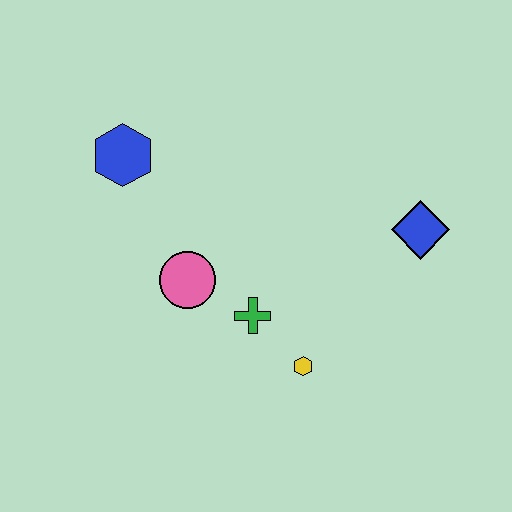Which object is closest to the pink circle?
The green cross is closest to the pink circle.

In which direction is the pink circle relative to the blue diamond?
The pink circle is to the left of the blue diamond.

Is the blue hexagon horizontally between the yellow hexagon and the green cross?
No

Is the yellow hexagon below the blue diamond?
Yes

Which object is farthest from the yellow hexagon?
The blue hexagon is farthest from the yellow hexagon.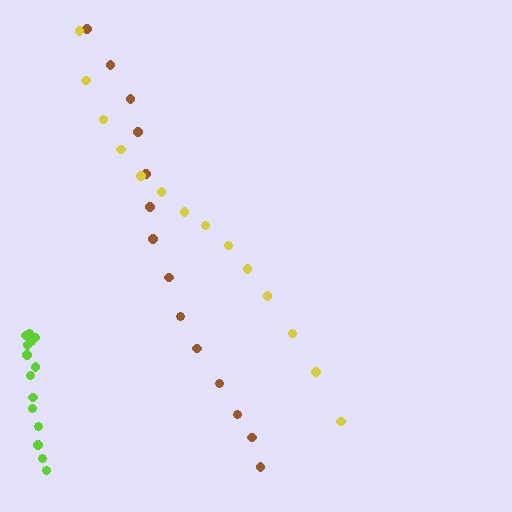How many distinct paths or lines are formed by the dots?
There are 3 distinct paths.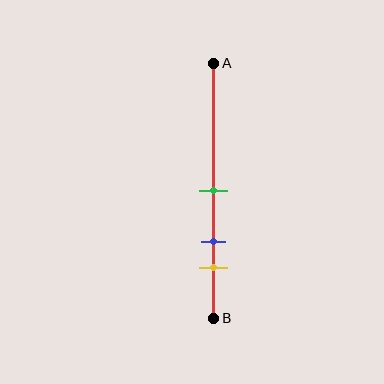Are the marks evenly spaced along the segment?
Yes, the marks are approximately evenly spaced.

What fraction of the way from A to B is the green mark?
The green mark is approximately 50% (0.5) of the way from A to B.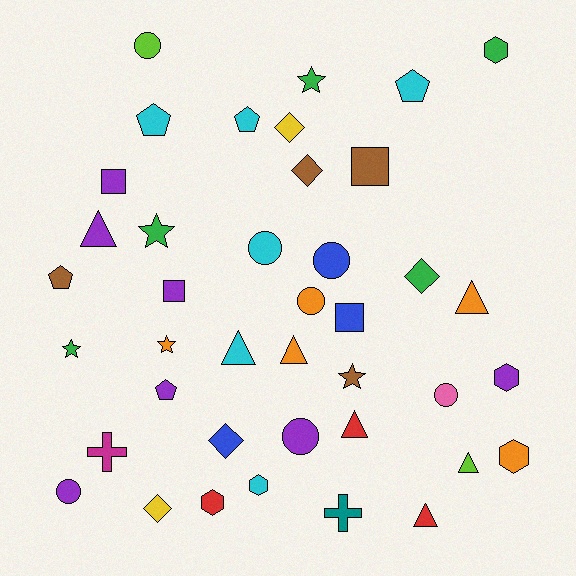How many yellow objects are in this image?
There are 2 yellow objects.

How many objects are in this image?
There are 40 objects.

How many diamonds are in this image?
There are 5 diamonds.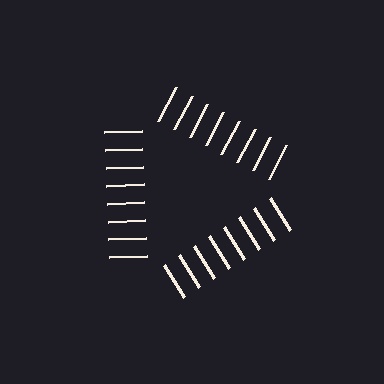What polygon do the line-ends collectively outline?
An illusory triangle — the line segments terminate on its edges but no continuous stroke is drawn.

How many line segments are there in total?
24 — 8 along each of the 3 edges.